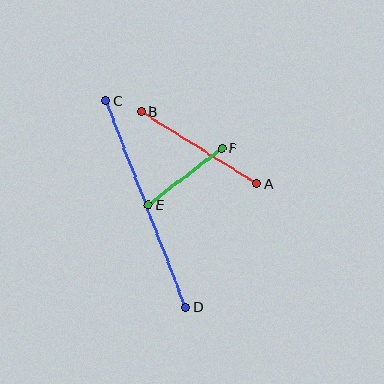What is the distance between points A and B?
The distance is approximately 137 pixels.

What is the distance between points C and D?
The distance is approximately 222 pixels.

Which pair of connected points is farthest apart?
Points C and D are farthest apart.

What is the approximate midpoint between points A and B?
The midpoint is at approximately (199, 147) pixels.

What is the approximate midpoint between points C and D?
The midpoint is at approximately (146, 204) pixels.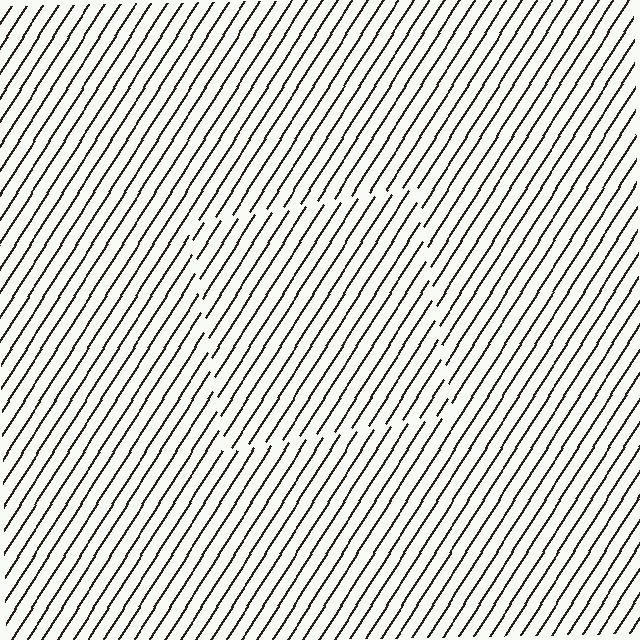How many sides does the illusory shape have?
4 sides — the line-ends trace a square.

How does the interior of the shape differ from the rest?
The interior of the shape contains the same grating, shifted by half a period — the contour is defined by the phase discontinuity where line-ends from the inner and outer gratings abut.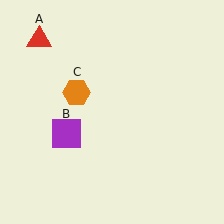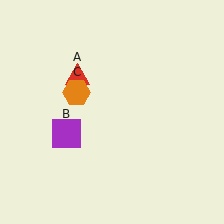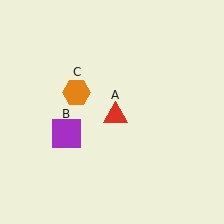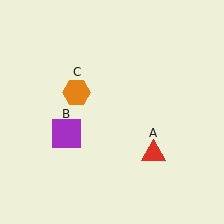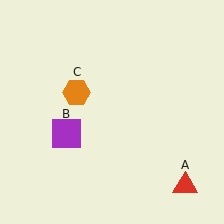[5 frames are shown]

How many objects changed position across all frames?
1 object changed position: red triangle (object A).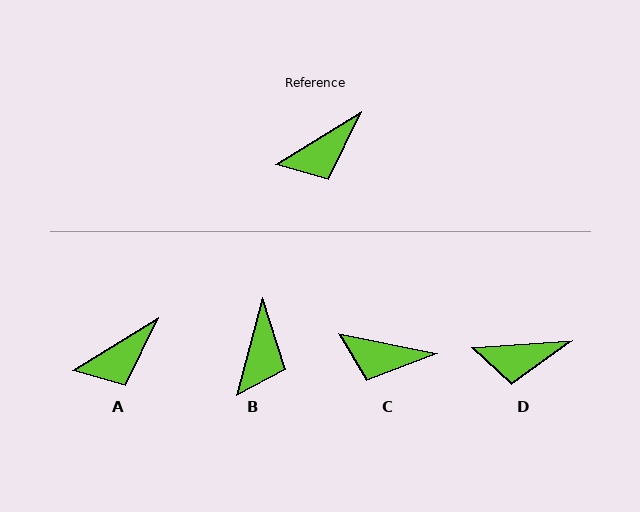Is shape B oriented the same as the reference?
No, it is off by about 43 degrees.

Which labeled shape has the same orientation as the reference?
A.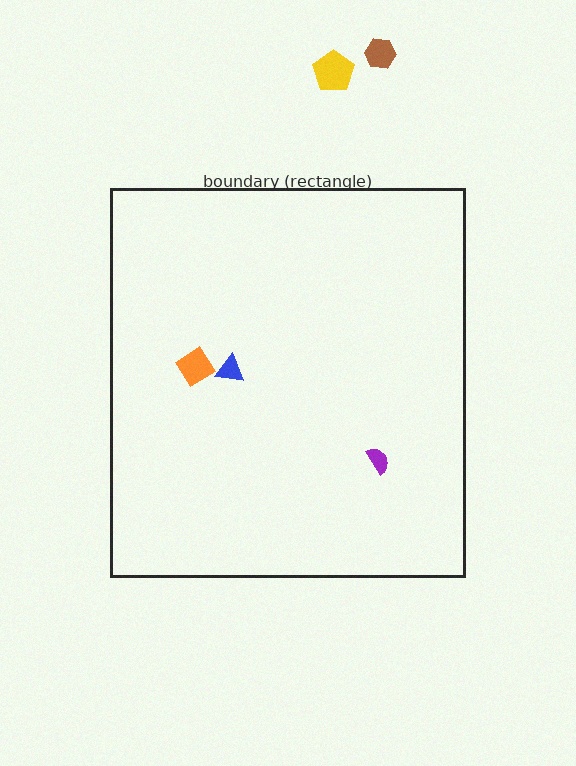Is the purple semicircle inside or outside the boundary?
Inside.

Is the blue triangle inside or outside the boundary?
Inside.